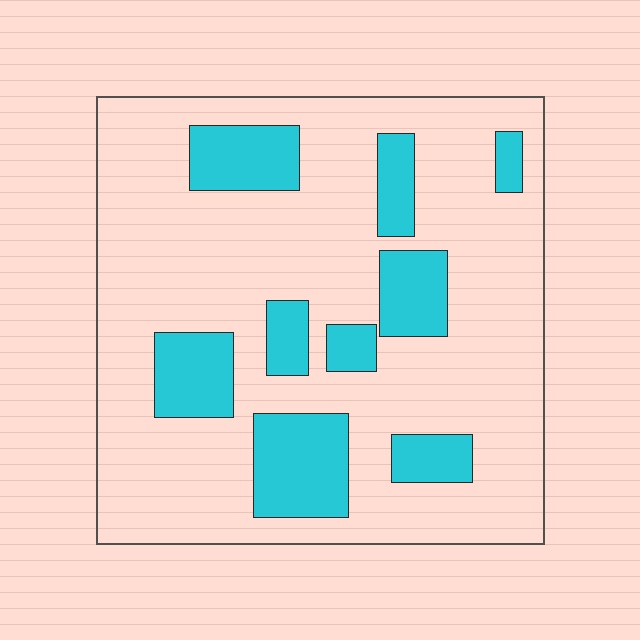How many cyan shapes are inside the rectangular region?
9.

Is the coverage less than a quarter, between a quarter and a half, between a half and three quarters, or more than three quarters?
Less than a quarter.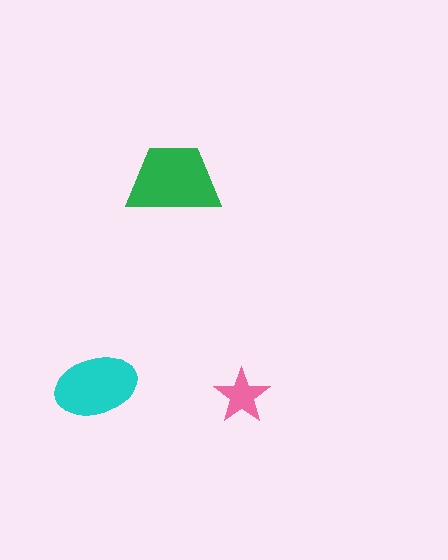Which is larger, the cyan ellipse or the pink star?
The cyan ellipse.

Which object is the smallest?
The pink star.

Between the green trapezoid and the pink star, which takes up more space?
The green trapezoid.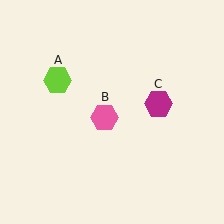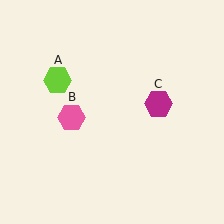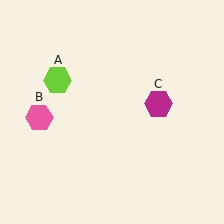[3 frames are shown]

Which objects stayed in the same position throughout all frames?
Lime hexagon (object A) and magenta hexagon (object C) remained stationary.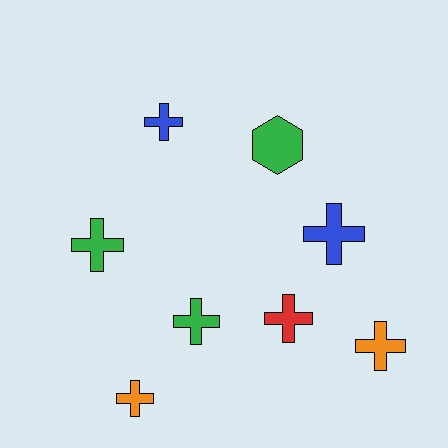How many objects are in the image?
There are 8 objects.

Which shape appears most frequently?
Cross, with 7 objects.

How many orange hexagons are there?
There are no orange hexagons.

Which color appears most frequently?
Green, with 3 objects.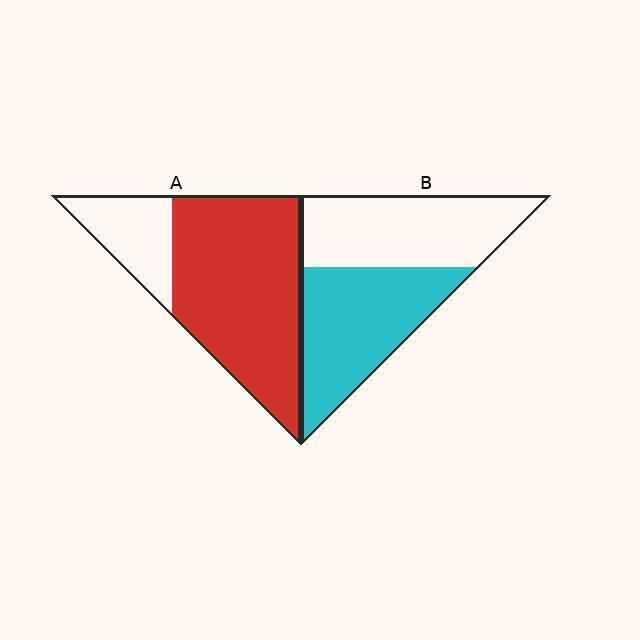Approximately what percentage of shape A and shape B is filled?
A is approximately 75% and B is approximately 50%.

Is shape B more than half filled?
Roughly half.